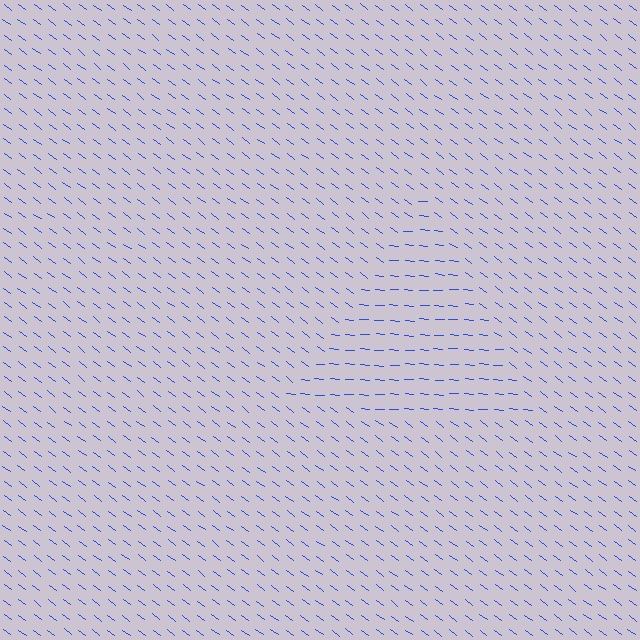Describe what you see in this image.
The image is filled with small blue line segments. A triangle region in the image has lines oriented differently from the surrounding lines, creating a visible texture boundary.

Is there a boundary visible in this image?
Yes, there is a texture boundary formed by a change in line orientation.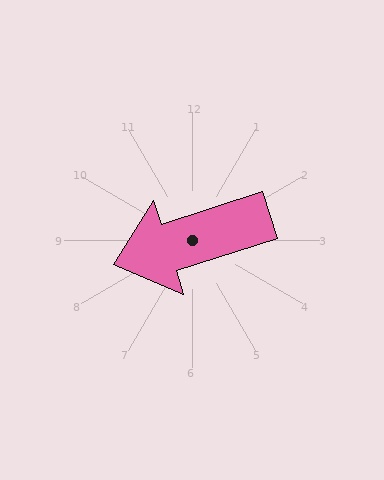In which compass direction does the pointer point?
West.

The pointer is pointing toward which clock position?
Roughly 8 o'clock.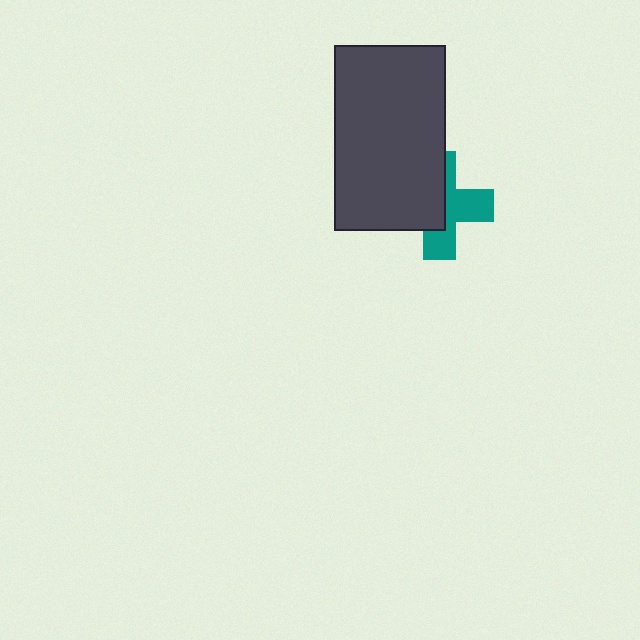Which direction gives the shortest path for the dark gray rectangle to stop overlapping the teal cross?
Moving left gives the shortest separation.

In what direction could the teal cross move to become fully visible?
The teal cross could move right. That would shift it out from behind the dark gray rectangle entirely.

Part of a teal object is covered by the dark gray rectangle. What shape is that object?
It is a cross.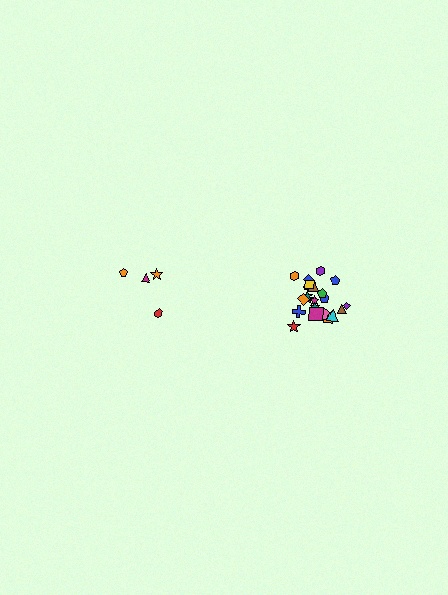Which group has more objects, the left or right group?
The right group.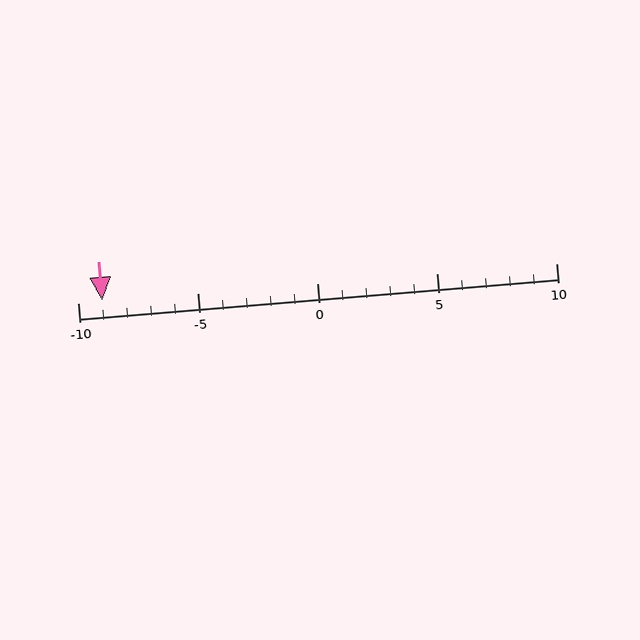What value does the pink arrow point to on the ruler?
The pink arrow points to approximately -9.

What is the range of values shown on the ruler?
The ruler shows values from -10 to 10.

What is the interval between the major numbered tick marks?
The major tick marks are spaced 5 units apart.